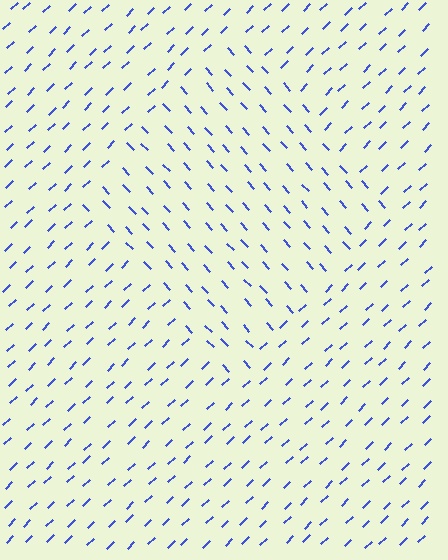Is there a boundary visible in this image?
Yes, there is a texture boundary formed by a change in line orientation.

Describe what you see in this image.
The image is filled with small blue line segments. A diamond region in the image has lines oriented differently from the surrounding lines, creating a visible texture boundary.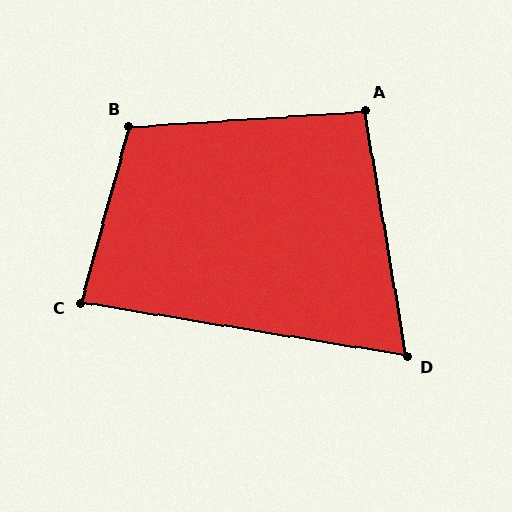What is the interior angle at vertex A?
Approximately 96 degrees (obtuse).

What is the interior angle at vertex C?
Approximately 84 degrees (acute).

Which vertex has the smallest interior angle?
D, at approximately 71 degrees.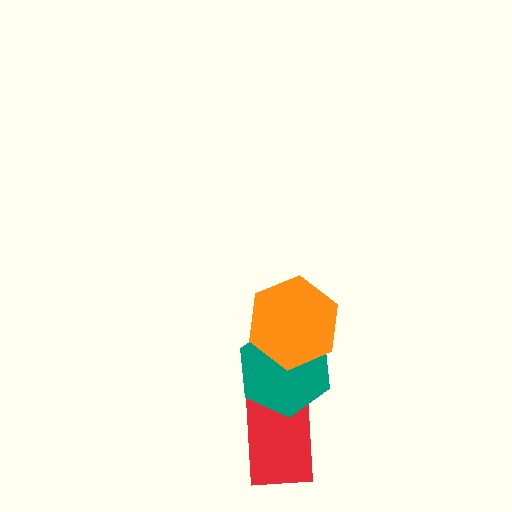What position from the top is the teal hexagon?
The teal hexagon is 2nd from the top.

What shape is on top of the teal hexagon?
The orange hexagon is on top of the teal hexagon.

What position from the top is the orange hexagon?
The orange hexagon is 1st from the top.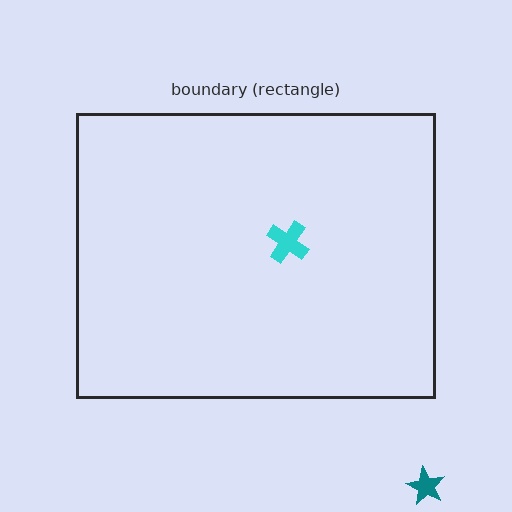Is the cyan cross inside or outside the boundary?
Inside.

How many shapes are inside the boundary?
1 inside, 1 outside.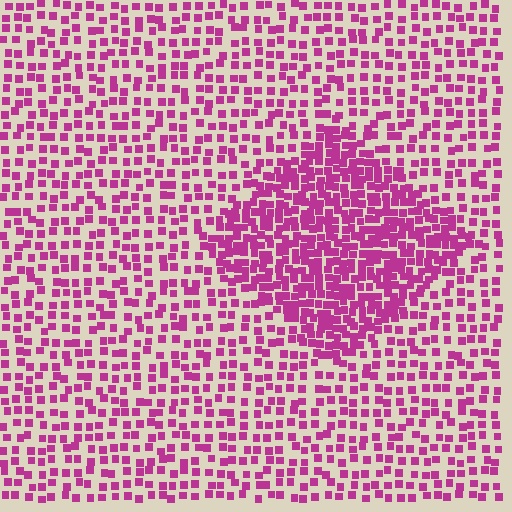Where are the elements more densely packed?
The elements are more densely packed inside the diamond boundary.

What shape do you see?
I see a diamond.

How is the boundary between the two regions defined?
The boundary is defined by a change in element density (approximately 2.1x ratio). All elements are the same color, size, and shape.